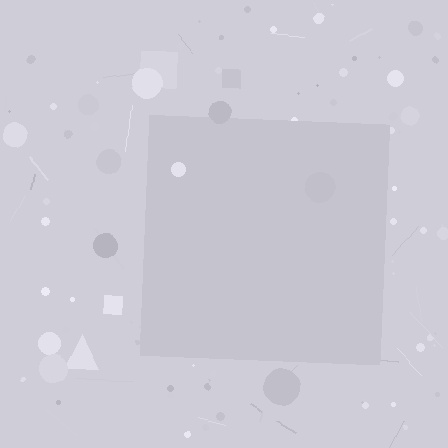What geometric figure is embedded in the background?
A square is embedded in the background.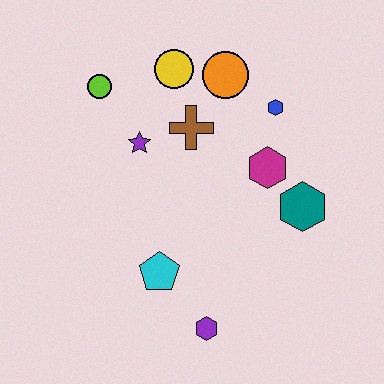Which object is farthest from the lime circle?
The purple hexagon is farthest from the lime circle.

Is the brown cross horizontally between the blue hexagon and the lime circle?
Yes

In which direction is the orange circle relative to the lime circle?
The orange circle is to the right of the lime circle.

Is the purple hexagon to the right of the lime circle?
Yes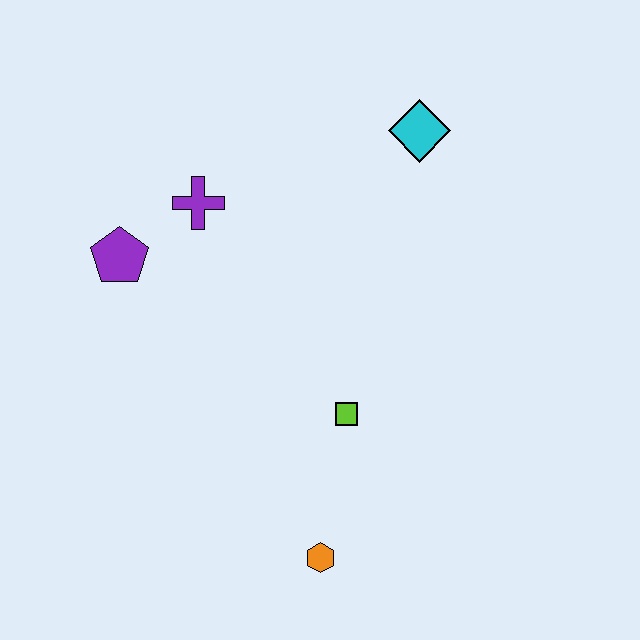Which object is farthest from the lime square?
The cyan diamond is farthest from the lime square.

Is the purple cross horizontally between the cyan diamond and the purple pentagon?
Yes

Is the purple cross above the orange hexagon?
Yes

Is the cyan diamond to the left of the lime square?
No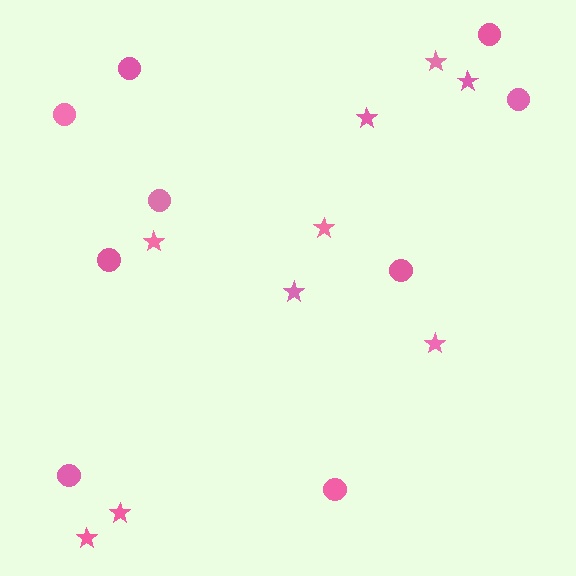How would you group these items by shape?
There are 2 groups: one group of stars (9) and one group of circles (9).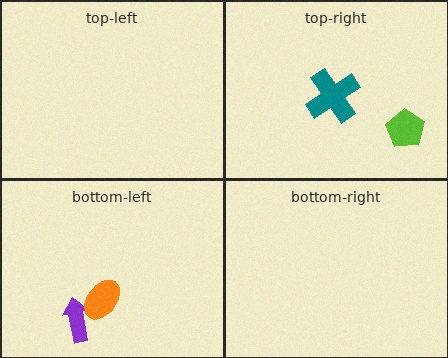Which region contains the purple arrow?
The bottom-left region.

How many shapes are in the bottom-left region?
2.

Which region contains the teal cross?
The top-right region.